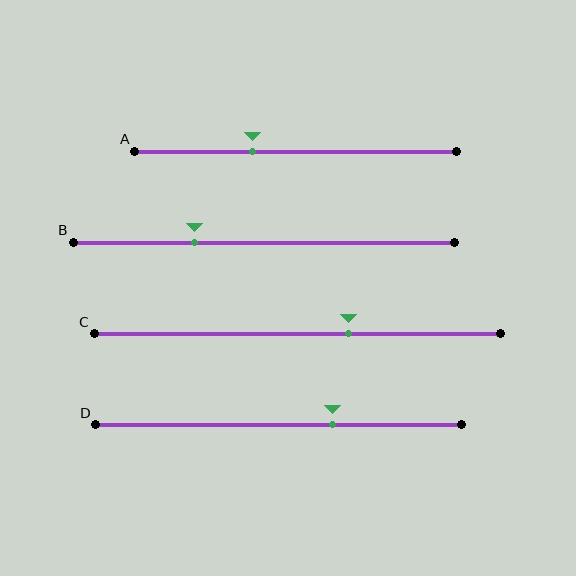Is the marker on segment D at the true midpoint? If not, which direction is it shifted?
No, the marker on segment D is shifted to the right by about 15% of the segment length.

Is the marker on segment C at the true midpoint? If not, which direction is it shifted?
No, the marker on segment C is shifted to the right by about 13% of the segment length.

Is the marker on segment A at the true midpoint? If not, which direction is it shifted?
No, the marker on segment A is shifted to the left by about 13% of the segment length.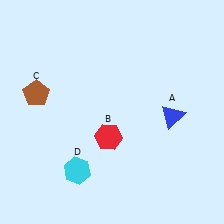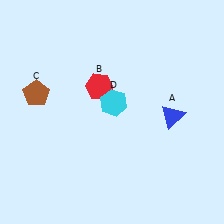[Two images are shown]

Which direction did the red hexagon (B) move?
The red hexagon (B) moved up.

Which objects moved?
The objects that moved are: the red hexagon (B), the cyan hexagon (D).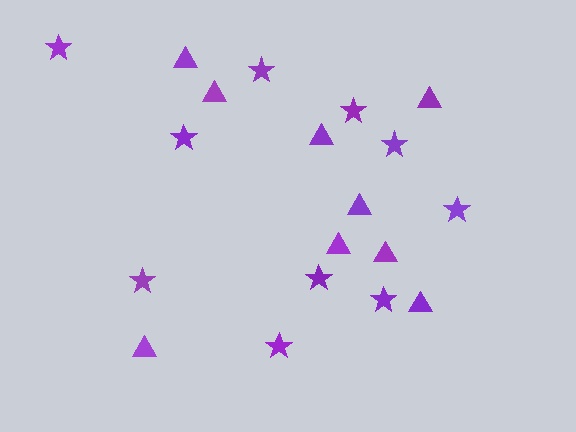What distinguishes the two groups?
There are 2 groups: one group of triangles (9) and one group of stars (10).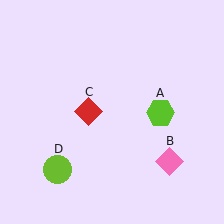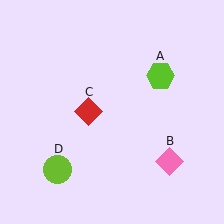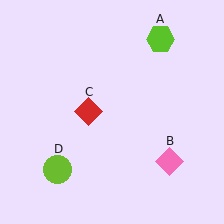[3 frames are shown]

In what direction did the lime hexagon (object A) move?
The lime hexagon (object A) moved up.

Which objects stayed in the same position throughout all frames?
Pink diamond (object B) and red diamond (object C) and lime circle (object D) remained stationary.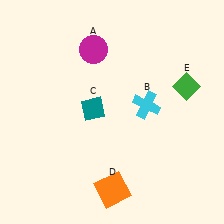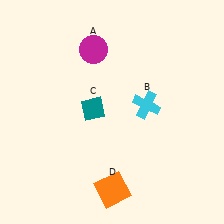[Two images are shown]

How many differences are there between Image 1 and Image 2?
There is 1 difference between the two images.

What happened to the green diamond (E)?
The green diamond (E) was removed in Image 2. It was in the top-right area of Image 1.